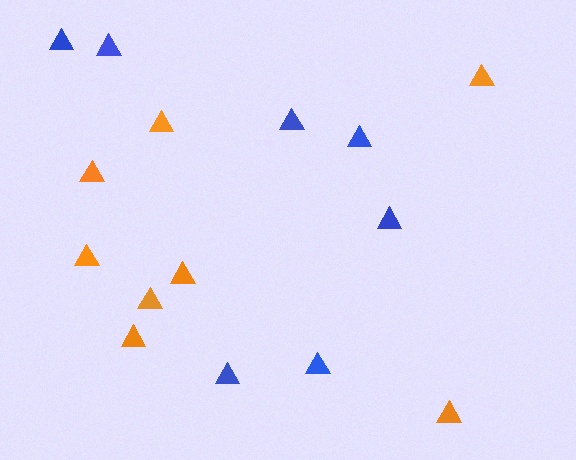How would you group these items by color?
There are 2 groups: one group of blue triangles (7) and one group of orange triangles (8).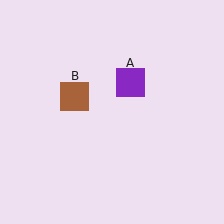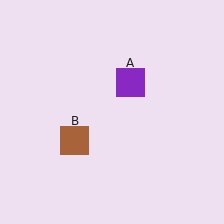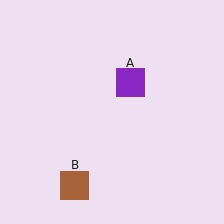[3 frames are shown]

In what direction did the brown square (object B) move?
The brown square (object B) moved down.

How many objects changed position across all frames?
1 object changed position: brown square (object B).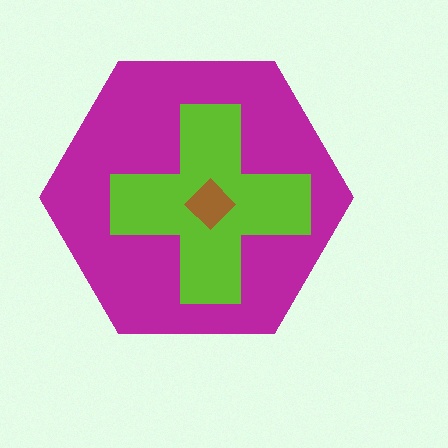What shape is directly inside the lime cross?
The brown diamond.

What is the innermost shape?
The brown diamond.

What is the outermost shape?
The magenta hexagon.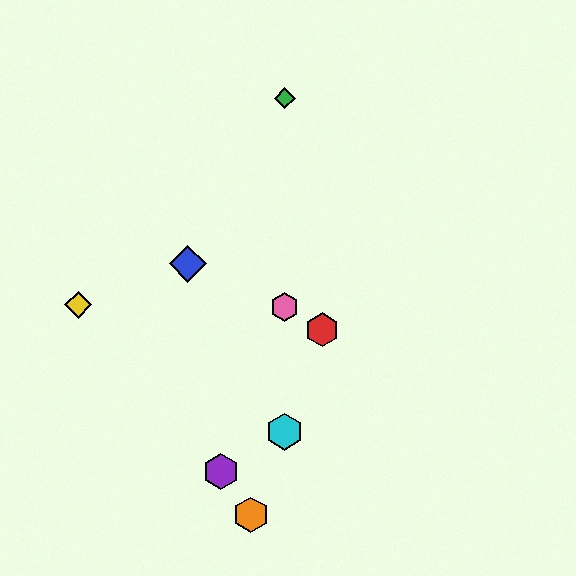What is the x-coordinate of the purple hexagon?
The purple hexagon is at x≈221.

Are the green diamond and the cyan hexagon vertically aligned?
Yes, both are at x≈285.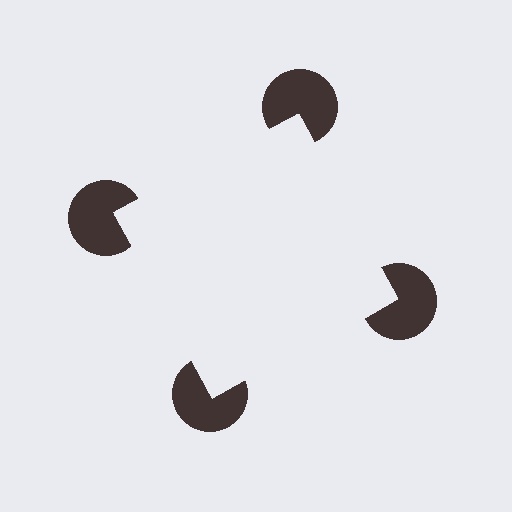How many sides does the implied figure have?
4 sides.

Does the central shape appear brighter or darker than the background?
It typically appears slightly brighter than the background, even though no actual brightness change is drawn.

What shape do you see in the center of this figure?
An illusory square — its edges are inferred from the aligned wedge cuts in the pac-man discs, not physically drawn.